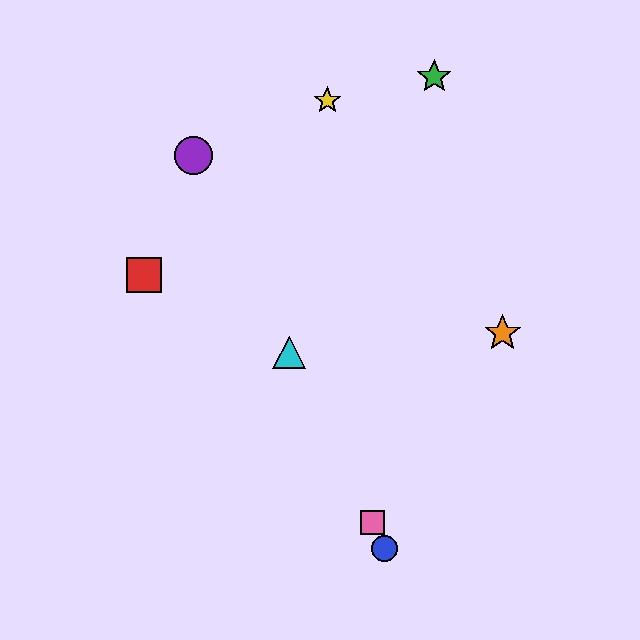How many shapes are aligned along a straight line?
4 shapes (the blue circle, the purple circle, the cyan triangle, the pink square) are aligned along a straight line.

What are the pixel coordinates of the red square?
The red square is at (144, 275).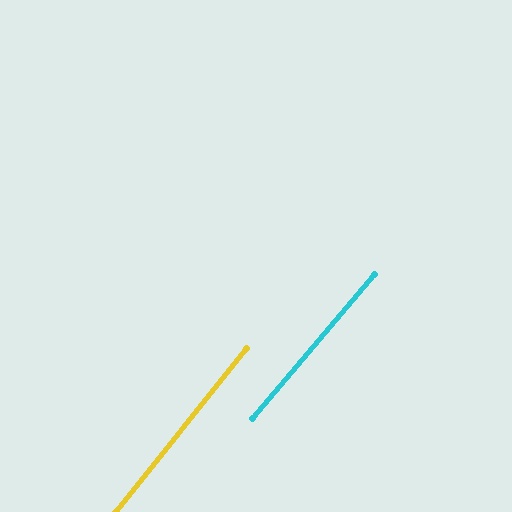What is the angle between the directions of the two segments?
Approximately 2 degrees.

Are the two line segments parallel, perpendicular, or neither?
Parallel — their directions differ by only 1.8°.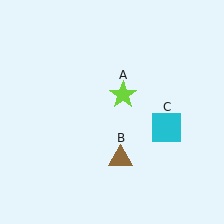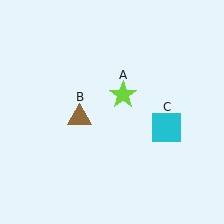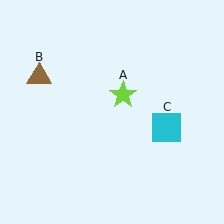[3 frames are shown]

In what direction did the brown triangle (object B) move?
The brown triangle (object B) moved up and to the left.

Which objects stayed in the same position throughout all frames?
Lime star (object A) and cyan square (object C) remained stationary.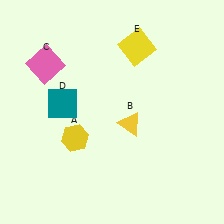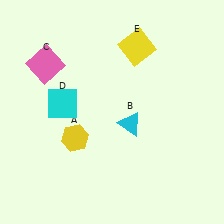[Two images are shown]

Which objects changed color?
B changed from yellow to cyan. D changed from teal to cyan.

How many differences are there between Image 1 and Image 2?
There are 2 differences between the two images.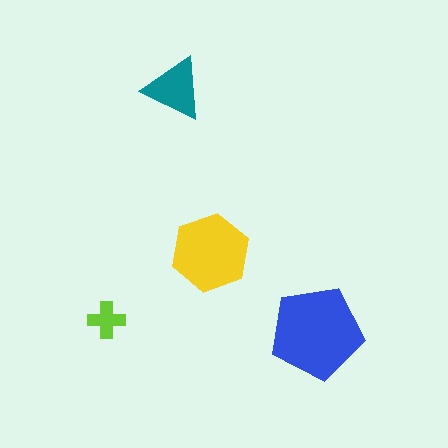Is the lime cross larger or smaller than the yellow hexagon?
Smaller.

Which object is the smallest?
The lime cross.